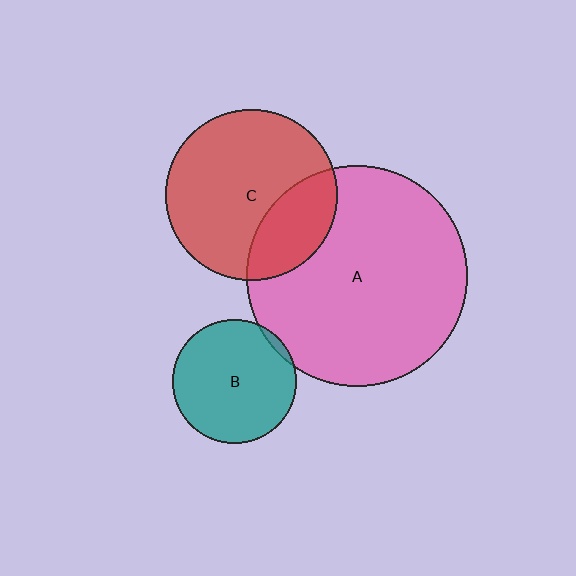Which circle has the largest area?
Circle A (pink).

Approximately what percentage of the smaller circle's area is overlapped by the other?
Approximately 25%.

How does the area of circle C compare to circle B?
Approximately 1.9 times.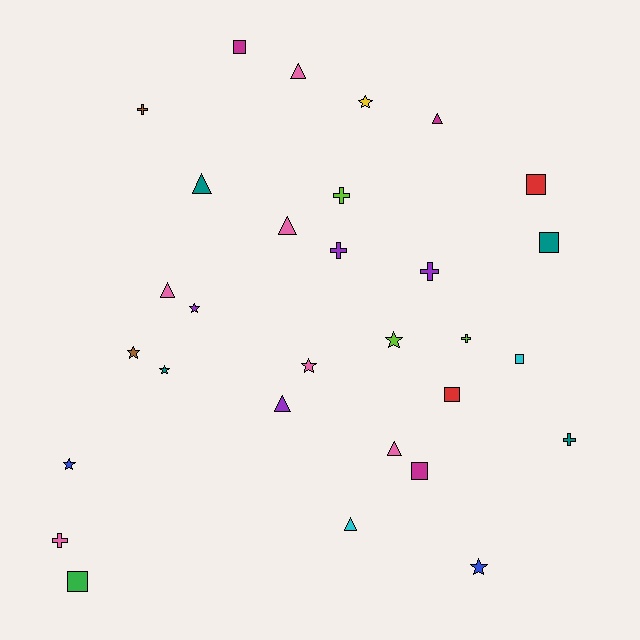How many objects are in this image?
There are 30 objects.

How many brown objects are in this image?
There are 2 brown objects.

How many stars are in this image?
There are 8 stars.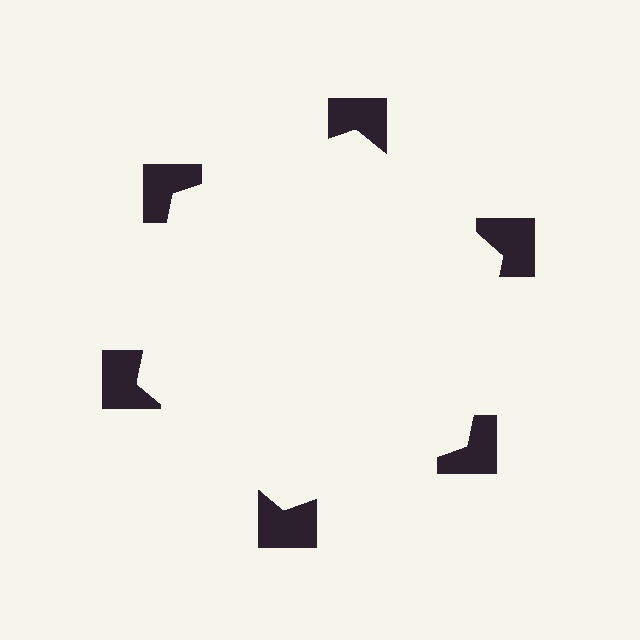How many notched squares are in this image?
There are 6 — one at each vertex of the illusory hexagon.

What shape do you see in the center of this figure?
An illusory hexagon — its edges are inferred from the aligned wedge cuts in the notched squares, not physically drawn.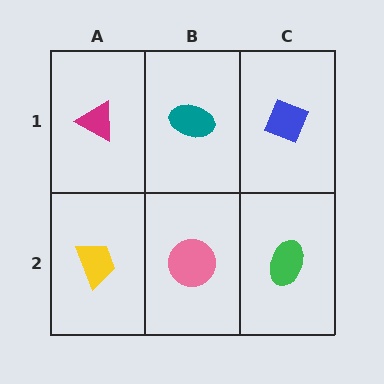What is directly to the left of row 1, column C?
A teal ellipse.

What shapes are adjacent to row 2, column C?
A blue diamond (row 1, column C), a pink circle (row 2, column B).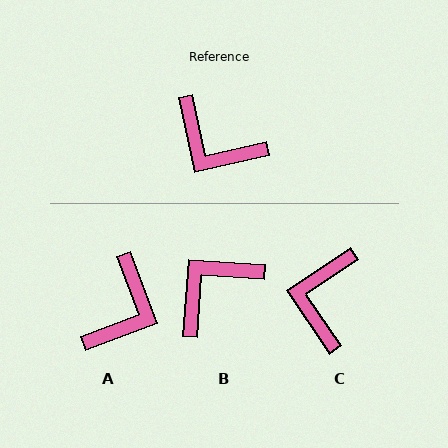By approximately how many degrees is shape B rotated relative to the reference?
Approximately 106 degrees clockwise.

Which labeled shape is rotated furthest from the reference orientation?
B, about 106 degrees away.